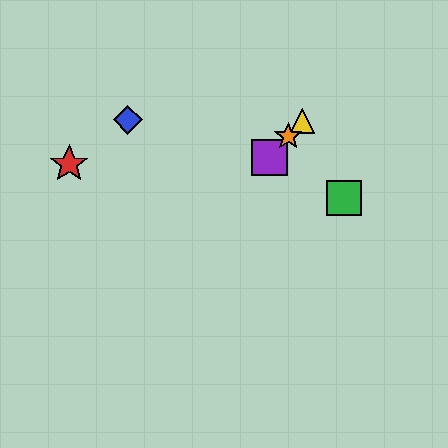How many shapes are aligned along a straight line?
3 shapes (the yellow triangle, the purple square, the orange star) are aligned along a straight line.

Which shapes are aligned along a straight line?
The yellow triangle, the purple square, the orange star are aligned along a straight line.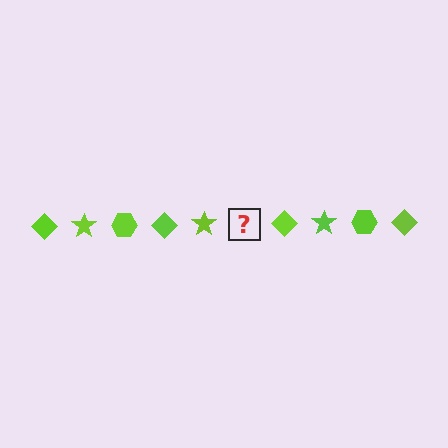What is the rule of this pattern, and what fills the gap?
The rule is that the pattern cycles through diamond, star, hexagon shapes in lime. The gap should be filled with a lime hexagon.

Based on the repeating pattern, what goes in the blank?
The blank should be a lime hexagon.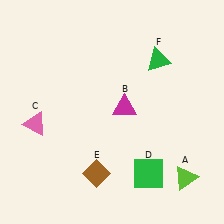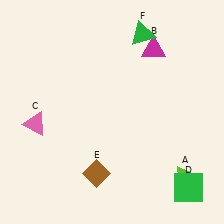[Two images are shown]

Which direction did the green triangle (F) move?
The green triangle (F) moved up.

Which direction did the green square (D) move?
The green square (D) moved right.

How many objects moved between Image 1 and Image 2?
3 objects moved between the two images.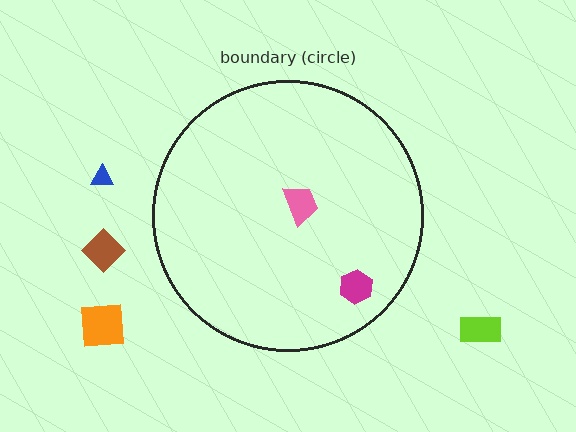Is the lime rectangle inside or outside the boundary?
Outside.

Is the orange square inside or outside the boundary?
Outside.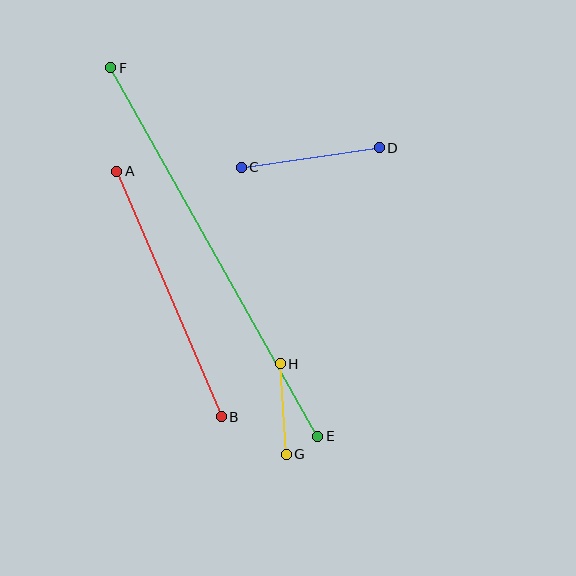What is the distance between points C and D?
The distance is approximately 139 pixels.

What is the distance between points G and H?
The distance is approximately 91 pixels.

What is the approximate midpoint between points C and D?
The midpoint is at approximately (310, 157) pixels.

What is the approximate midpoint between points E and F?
The midpoint is at approximately (214, 252) pixels.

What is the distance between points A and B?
The distance is approximately 267 pixels.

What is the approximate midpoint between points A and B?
The midpoint is at approximately (169, 294) pixels.